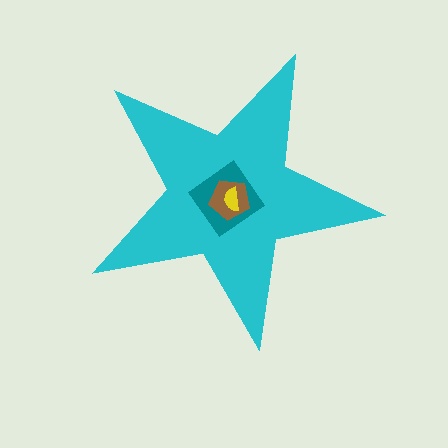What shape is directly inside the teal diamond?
The brown pentagon.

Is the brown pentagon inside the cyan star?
Yes.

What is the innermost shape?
The yellow semicircle.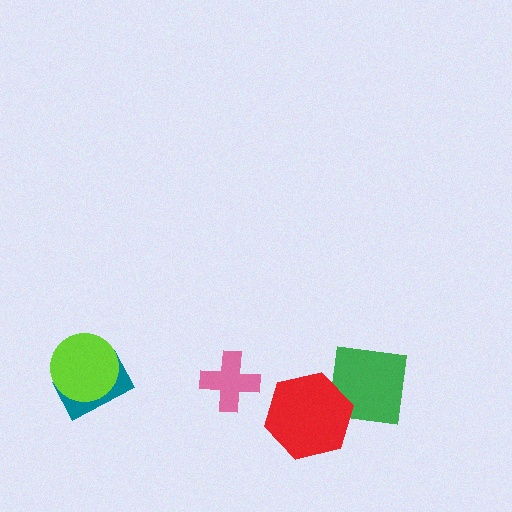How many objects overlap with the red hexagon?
1 object overlaps with the red hexagon.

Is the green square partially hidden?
Yes, it is partially covered by another shape.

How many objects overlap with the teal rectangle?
1 object overlaps with the teal rectangle.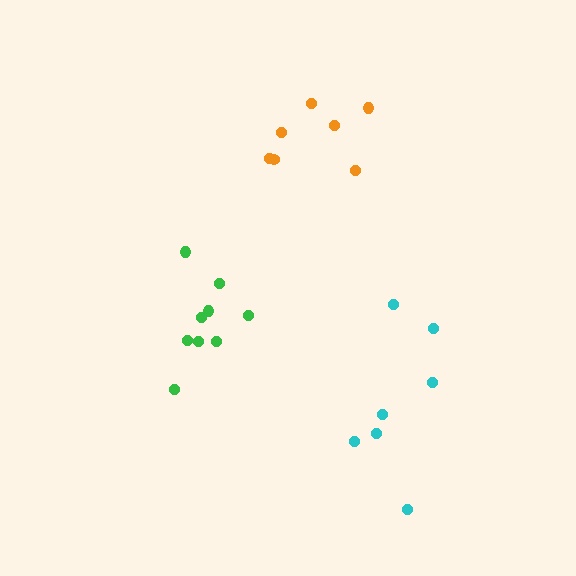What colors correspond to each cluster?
The clusters are colored: green, orange, cyan.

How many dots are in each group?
Group 1: 9 dots, Group 2: 7 dots, Group 3: 7 dots (23 total).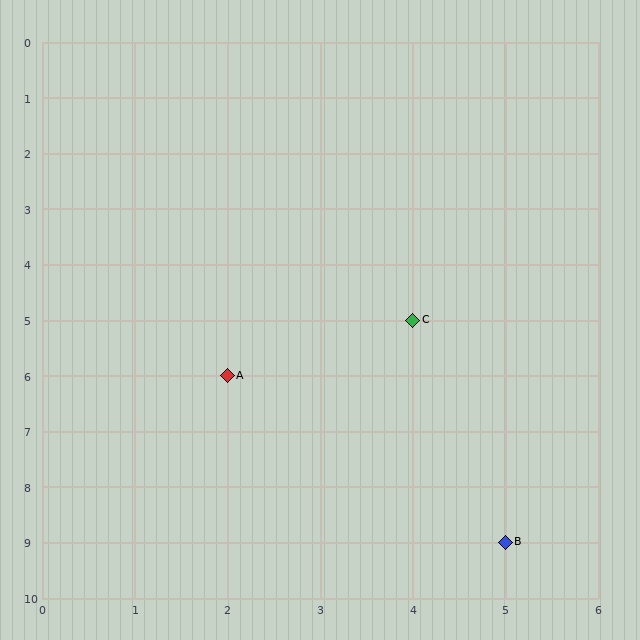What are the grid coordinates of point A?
Point A is at grid coordinates (2, 6).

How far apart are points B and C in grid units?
Points B and C are 1 column and 4 rows apart (about 4.1 grid units diagonally).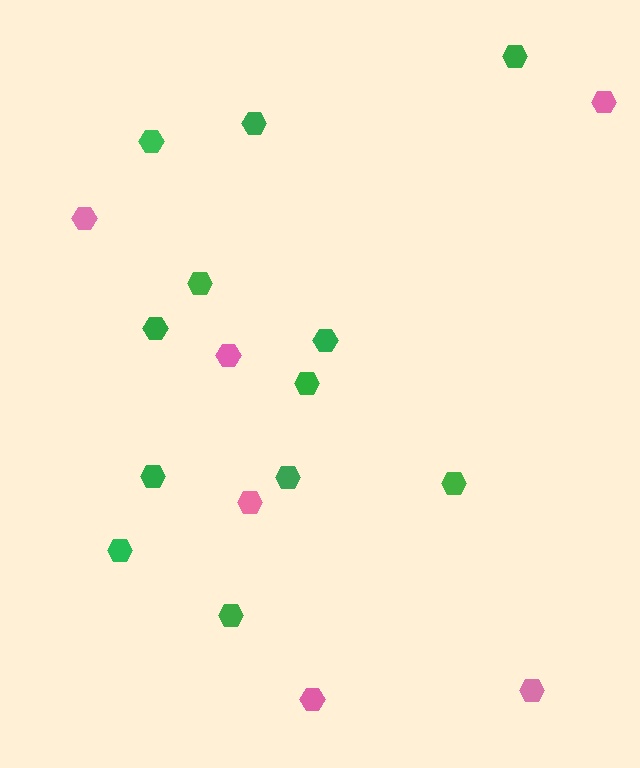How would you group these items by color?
There are 2 groups: one group of green hexagons (12) and one group of pink hexagons (6).